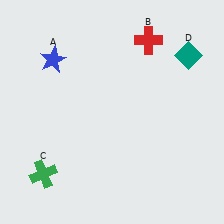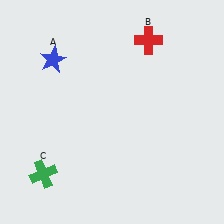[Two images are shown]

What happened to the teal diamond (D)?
The teal diamond (D) was removed in Image 2. It was in the top-right area of Image 1.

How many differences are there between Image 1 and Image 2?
There is 1 difference between the two images.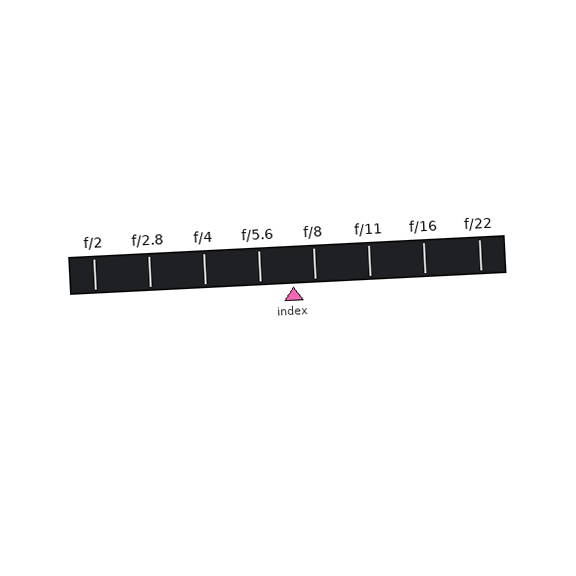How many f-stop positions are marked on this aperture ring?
There are 8 f-stop positions marked.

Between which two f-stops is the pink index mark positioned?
The index mark is between f/5.6 and f/8.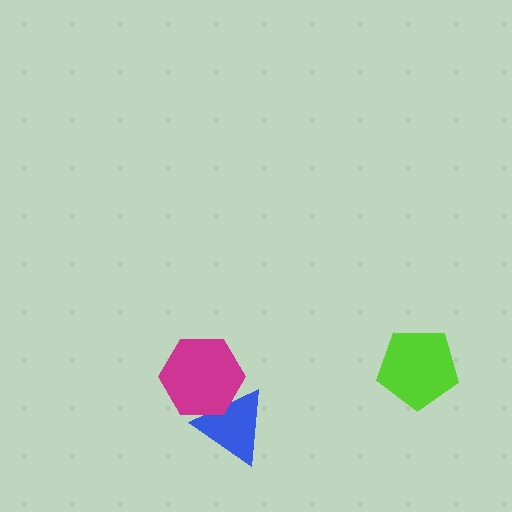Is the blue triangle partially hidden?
Yes, it is partially covered by another shape.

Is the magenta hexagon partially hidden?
No, no other shape covers it.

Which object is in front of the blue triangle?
The magenta hexagon is in front of the blue triangle.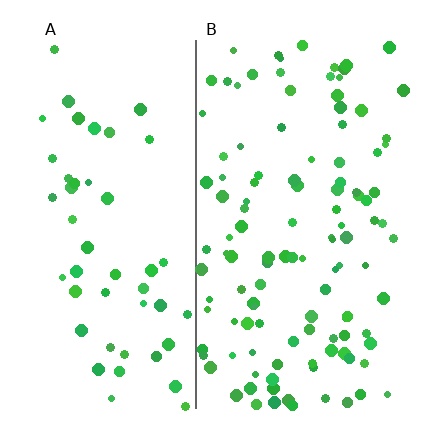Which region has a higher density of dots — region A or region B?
B (the right).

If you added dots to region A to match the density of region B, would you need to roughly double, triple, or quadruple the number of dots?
Approximately double.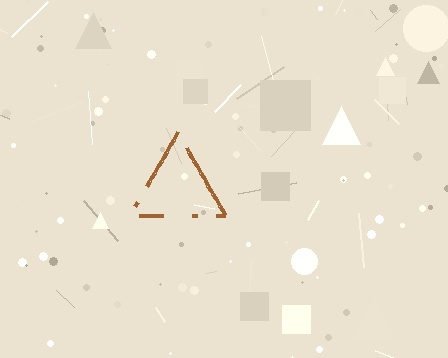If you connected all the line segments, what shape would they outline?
They would outline a triangle.